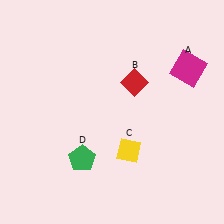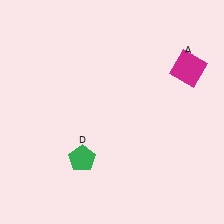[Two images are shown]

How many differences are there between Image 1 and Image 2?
There are 2 differences between the two images.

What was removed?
The red diamond (B), the yellow diamond (C) were removed in Image 2.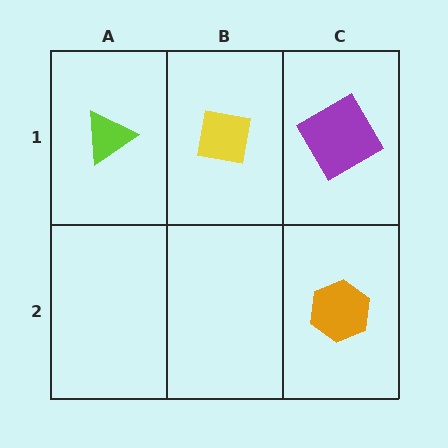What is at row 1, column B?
A yellow square.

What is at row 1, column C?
A purple square.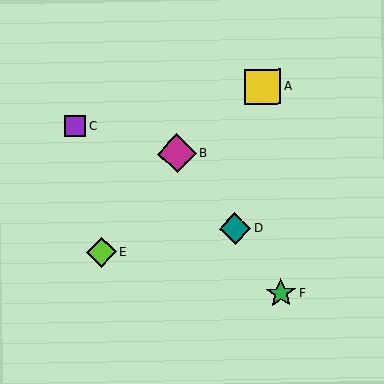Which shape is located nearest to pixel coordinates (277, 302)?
The green star (labeled F) at (281, 293) is nearest to that location.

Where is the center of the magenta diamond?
The center of the magenta diamond is at (177, 154).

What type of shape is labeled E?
Shape E is a lime diamond.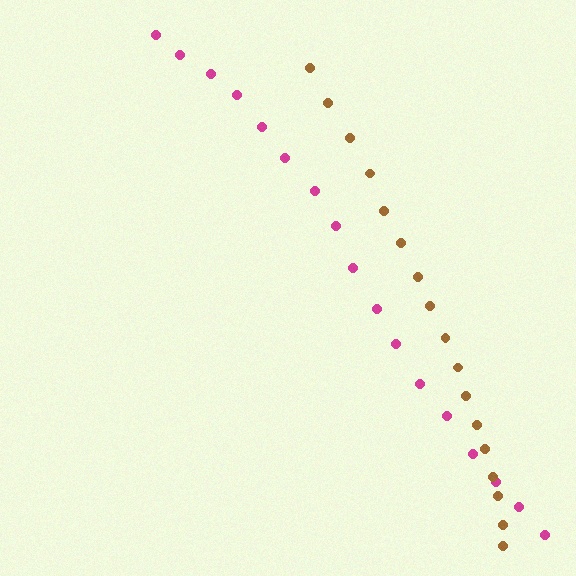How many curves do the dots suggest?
There are 2 distinct paths.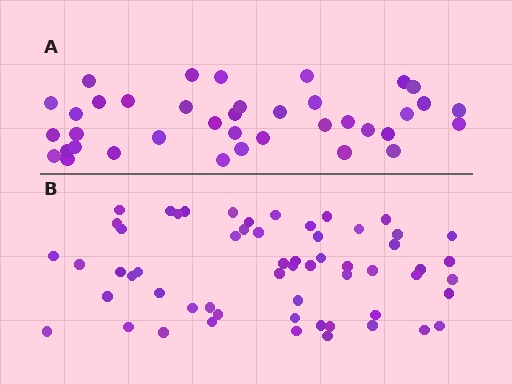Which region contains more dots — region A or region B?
Region B (the bottom region) has more dots.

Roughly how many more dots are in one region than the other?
Region B has approximately 20 more dots than region A.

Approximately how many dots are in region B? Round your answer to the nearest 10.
About 60 dots. (The exact count is 58, which rounds to 60.)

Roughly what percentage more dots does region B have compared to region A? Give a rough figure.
About 55% more.